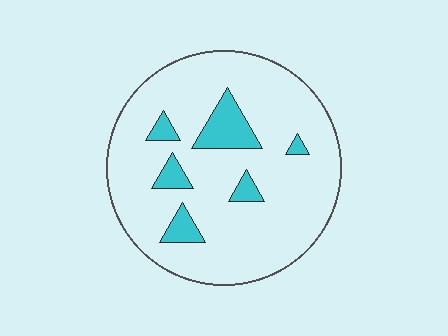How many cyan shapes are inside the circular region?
6.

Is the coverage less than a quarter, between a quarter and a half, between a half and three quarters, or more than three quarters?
Less than a quarter.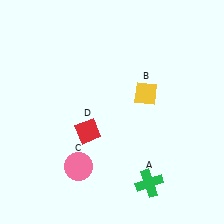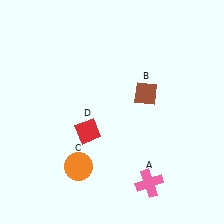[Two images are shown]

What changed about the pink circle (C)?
In Image 1, C is pink. In Image 2, it changed to orange.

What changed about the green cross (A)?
In Image 1, A is green. In Image 2, it changed to pink.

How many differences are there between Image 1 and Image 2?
There are 3 differences between the two images.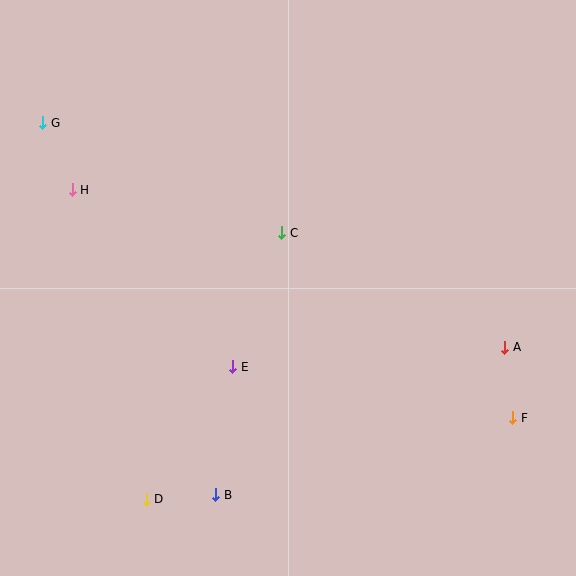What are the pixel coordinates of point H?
Point H is at (72, 190).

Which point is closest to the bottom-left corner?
Point D is closest to the bottom-left corner.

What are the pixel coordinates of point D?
Point D is at (146, 499).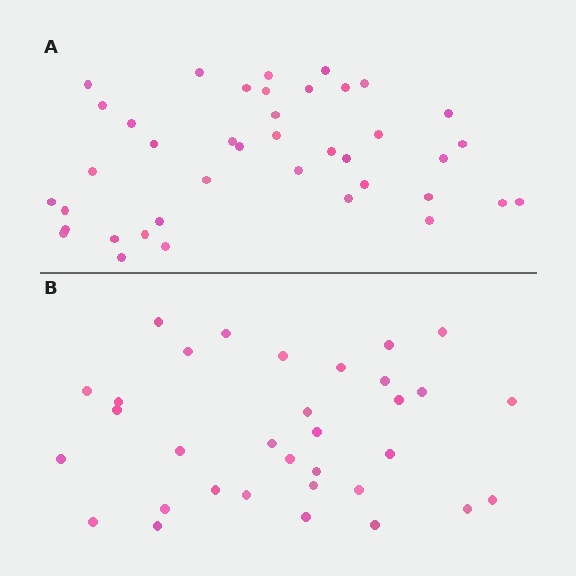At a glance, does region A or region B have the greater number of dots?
Region A (the top region) has more dots.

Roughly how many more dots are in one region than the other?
Region A has roughly 8 or so more dots than region B.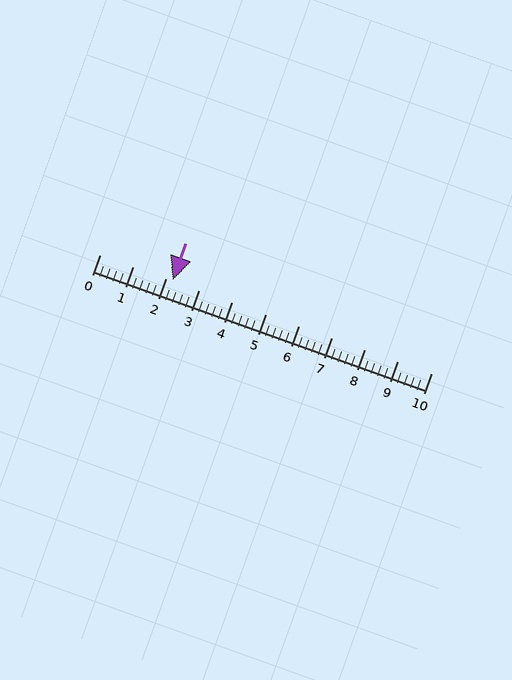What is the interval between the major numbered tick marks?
The major tick marks are spaced 1 units apart.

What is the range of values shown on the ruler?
The ruler shows values from 0 to 10.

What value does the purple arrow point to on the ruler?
The purple arrow points to approximately 2.2.